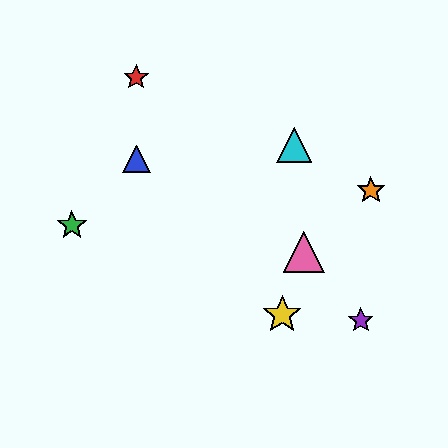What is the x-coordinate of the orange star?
The orange star is at x≈371.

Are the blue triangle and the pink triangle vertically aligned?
No, the blue triangle is at x≈136 and the pink triangle is at x≈304.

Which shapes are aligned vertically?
The red star, the blue triangle are aligned vertically.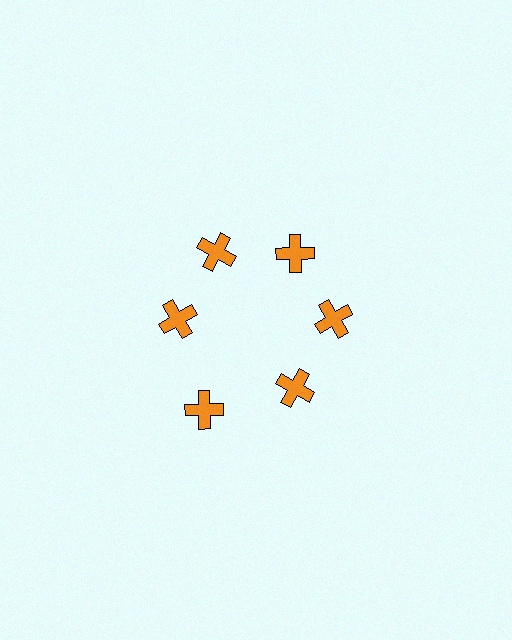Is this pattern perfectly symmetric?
No. The 6 orange crosses are arranged in a ring, but one element near the 7 o'clock position is pushed outward from the center, breaking the 6-fold rotational symmetry.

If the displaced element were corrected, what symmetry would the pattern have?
It would have 6-fold rotational symmetry — the pattern would map onto itself every 60 degrees.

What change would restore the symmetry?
The symmetry would be restored by moving it inward, back onto the ring so that all 6 crosses sit at equal angles and equal distance from the center.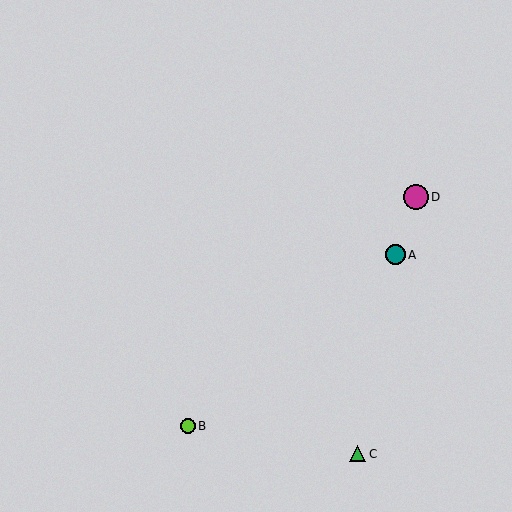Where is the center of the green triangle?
The center of the green triangle is at (358, 454).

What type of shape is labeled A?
Shape A is a teal circle.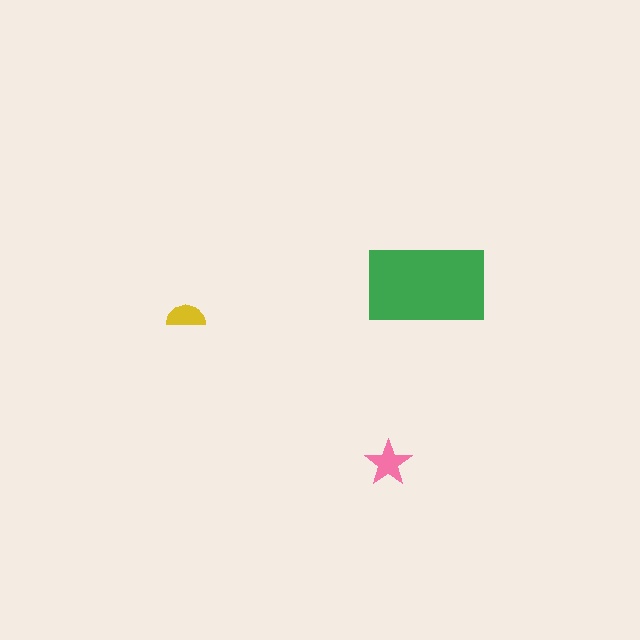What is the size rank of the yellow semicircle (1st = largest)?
3rd.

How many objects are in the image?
There are 3 objects in the image.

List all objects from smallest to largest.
The yellow semicircle, the pink star, the green rectangle.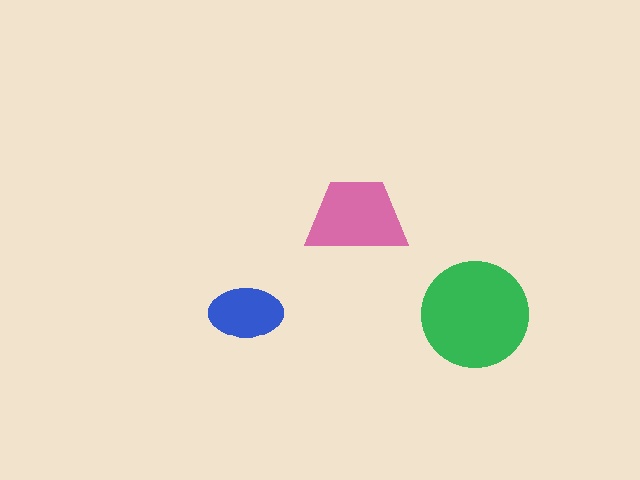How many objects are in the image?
There are 3 objects in the image.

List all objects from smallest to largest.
The blue ellipse, the pink trapezoid, the green circle.